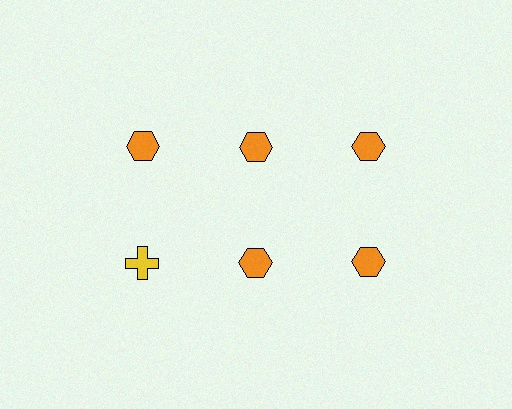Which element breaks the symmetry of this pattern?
The yellow cross in the second row, leftmost column breaks the symmetry. All other shapes are orange hexagons.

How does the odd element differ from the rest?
It differs in both color (yellow instead of orange) and shape (cross instead of hexagon).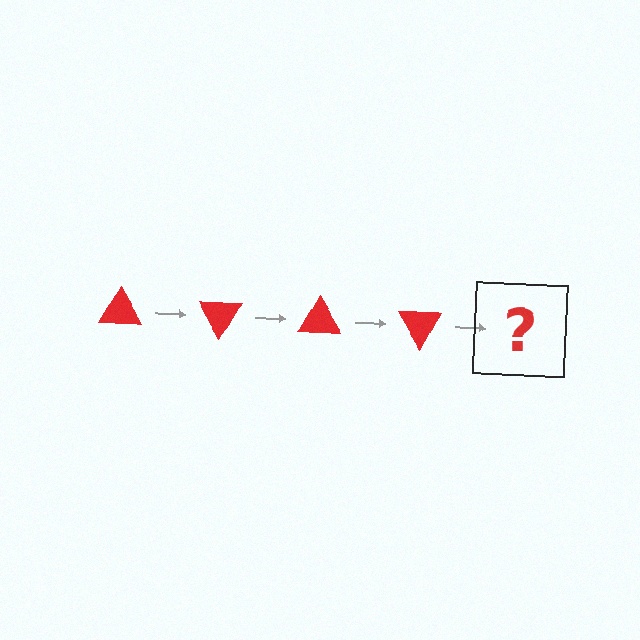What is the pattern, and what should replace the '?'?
The pattern is that the triangle rotates 60 degrees each step. The '?' should be a red triangle rotated 240 degrees.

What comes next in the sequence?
The next element should be a red triangle rotated 240 degrees.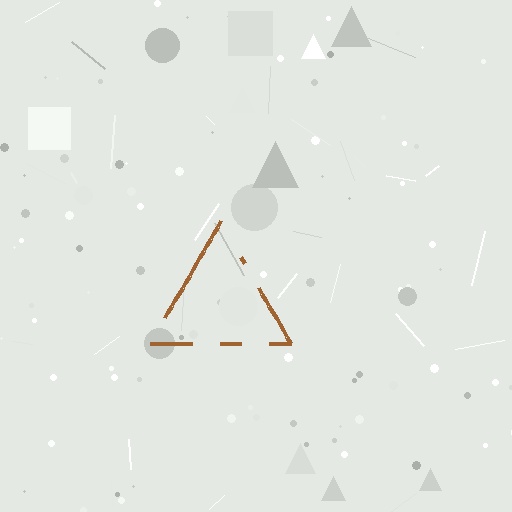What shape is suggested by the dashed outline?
The dashed outline suggests a triangle.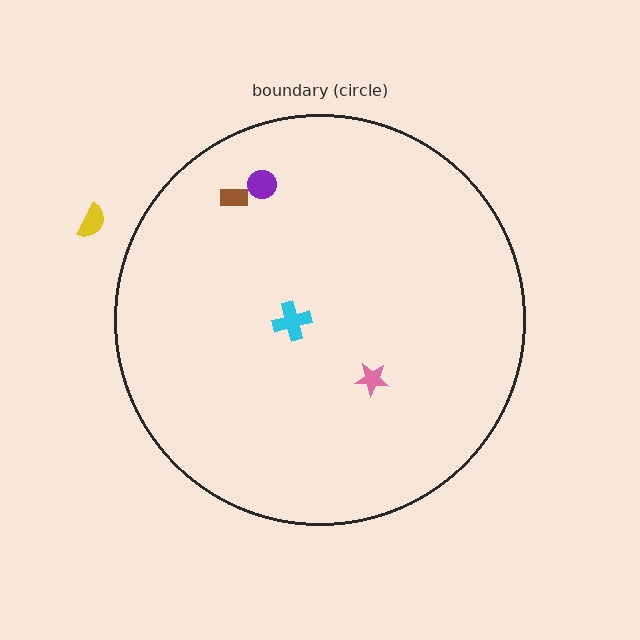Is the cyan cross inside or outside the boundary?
Inside.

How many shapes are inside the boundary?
4 inside, 1 outside.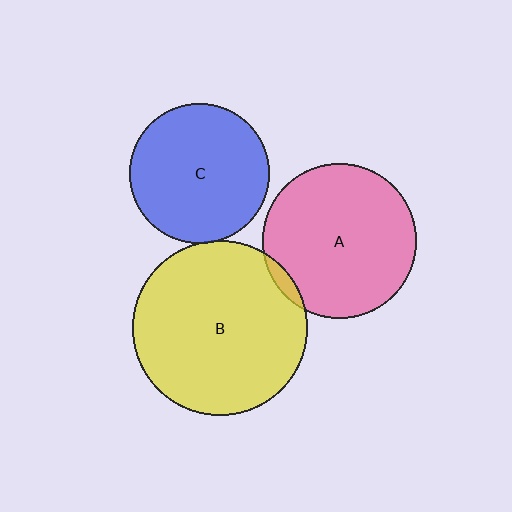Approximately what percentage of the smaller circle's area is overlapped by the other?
Approximately 5%.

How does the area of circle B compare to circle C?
Approximately 1.6 times.